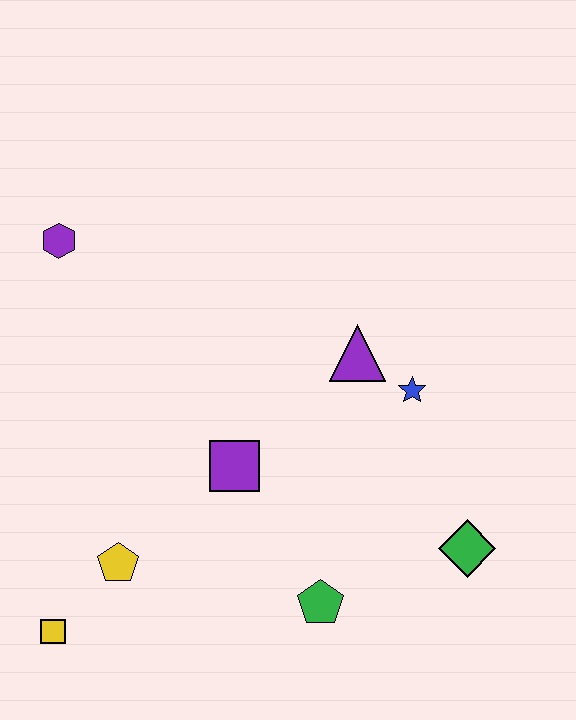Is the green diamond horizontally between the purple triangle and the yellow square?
No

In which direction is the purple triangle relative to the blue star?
The purple triangle is to the left of the blue star.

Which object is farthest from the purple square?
The purple hexagon is farthest from the purple square.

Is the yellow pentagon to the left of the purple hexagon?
No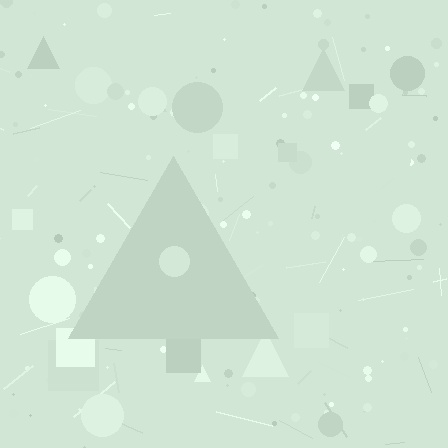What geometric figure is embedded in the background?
A triangle is embedded in the background.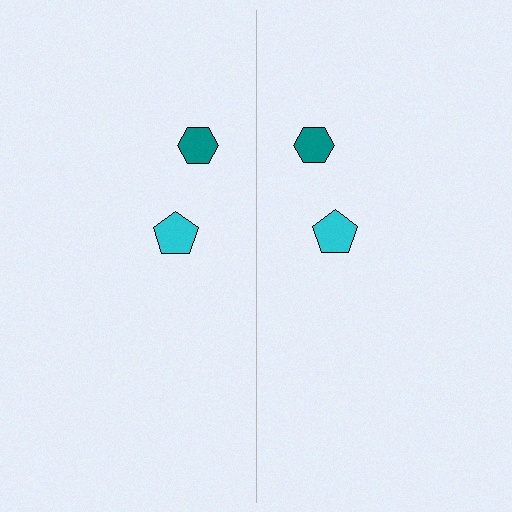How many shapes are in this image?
There are 4 shapes in this image.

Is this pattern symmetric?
Yes, this pattern has bilateral (reflection) symmetry.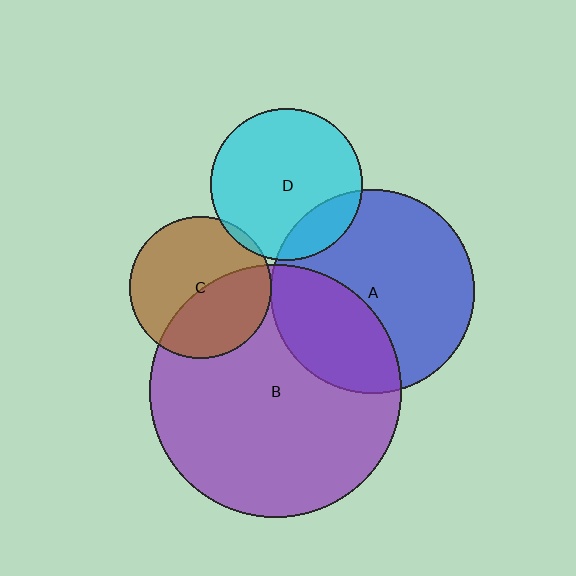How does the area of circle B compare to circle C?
Approximately 3.2 times.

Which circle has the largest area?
Circle B (purple).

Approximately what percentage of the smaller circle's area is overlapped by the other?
Approximately 5%.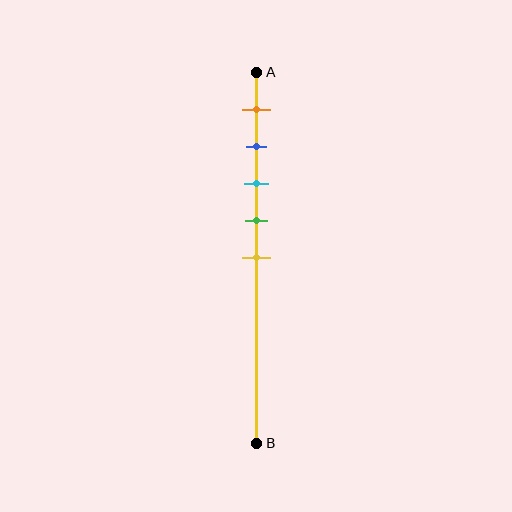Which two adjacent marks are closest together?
The blue and cyan marks are the closest adjacent pair.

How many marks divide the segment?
There are 5 marks dividing the segment.